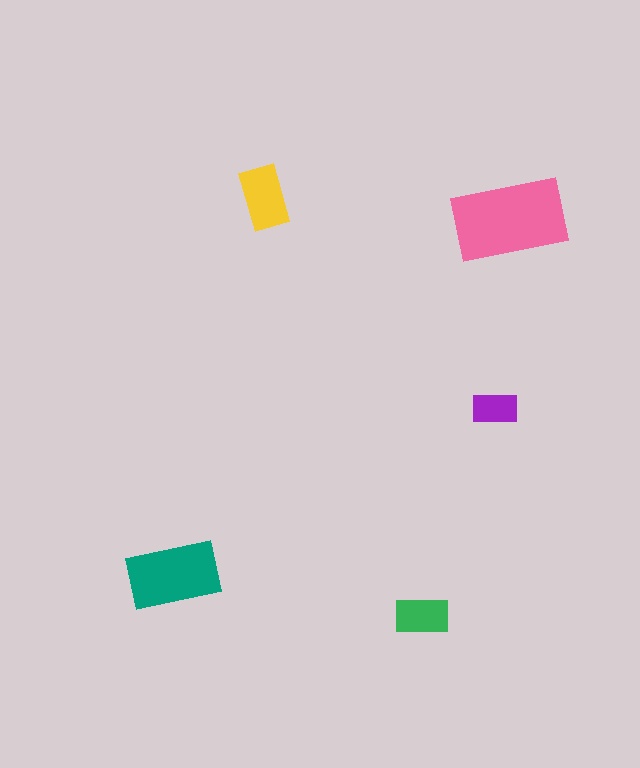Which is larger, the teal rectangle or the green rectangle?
The teal one.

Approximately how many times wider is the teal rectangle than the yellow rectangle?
About 1.5 times wider.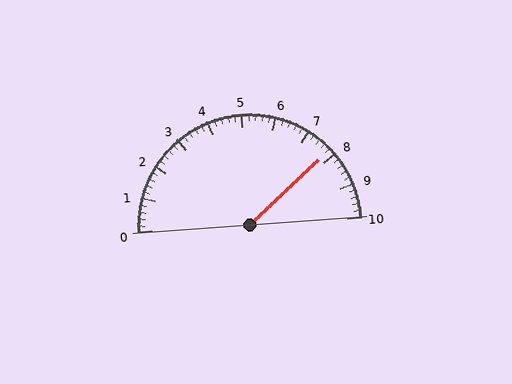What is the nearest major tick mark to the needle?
The nearest major tick mark is 8.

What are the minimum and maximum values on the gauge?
The gauge ranges from 0 to 10.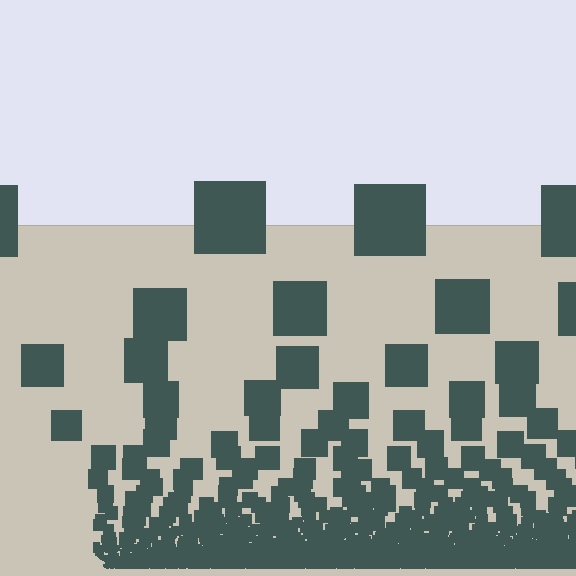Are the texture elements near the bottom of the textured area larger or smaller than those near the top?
Smaller. The gradient is inverted — elements near the bottom are smaller and denser.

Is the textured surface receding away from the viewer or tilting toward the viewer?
The surface appears to tilt toward the viewer. Texture elements get larger and sparser toward the top.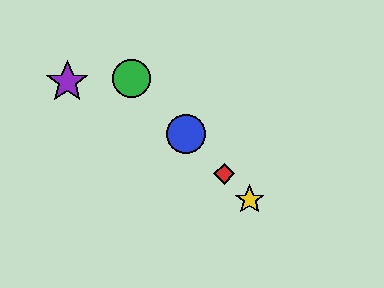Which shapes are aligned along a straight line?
The red diamond, the blue circle, the green circle, the yellow star are aligned along a straight line.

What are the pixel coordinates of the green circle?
The green circle is at (132, 78).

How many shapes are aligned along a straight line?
4 shapes (the red diamond, the blue circle, the green circle, the yellow star) are aligned along a straight line.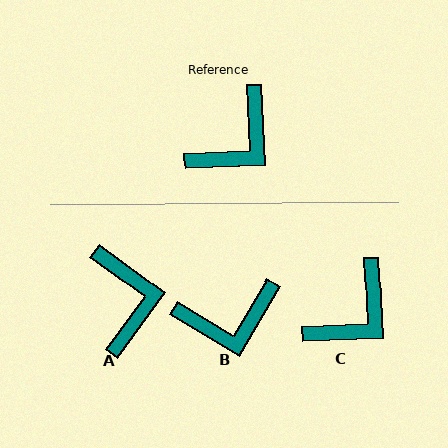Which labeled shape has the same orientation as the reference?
C.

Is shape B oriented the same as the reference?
No, it is off by about 33 degrees.